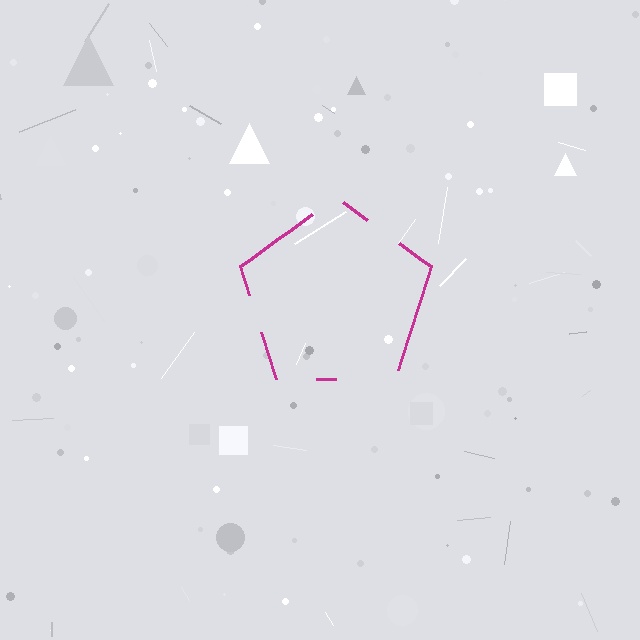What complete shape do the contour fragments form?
The contour fragments form a pentagon.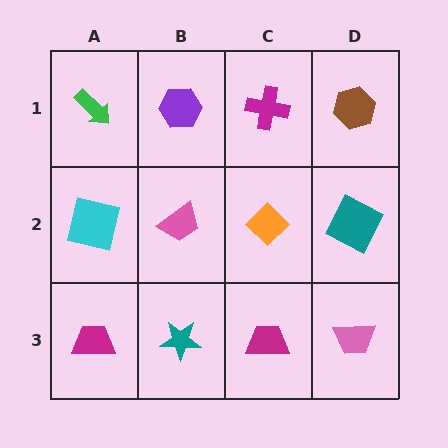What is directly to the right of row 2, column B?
An orange diamond.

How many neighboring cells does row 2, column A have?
3.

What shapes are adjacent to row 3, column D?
A teal square (row 2, column D), a magenta trapezoid (row 3, column C).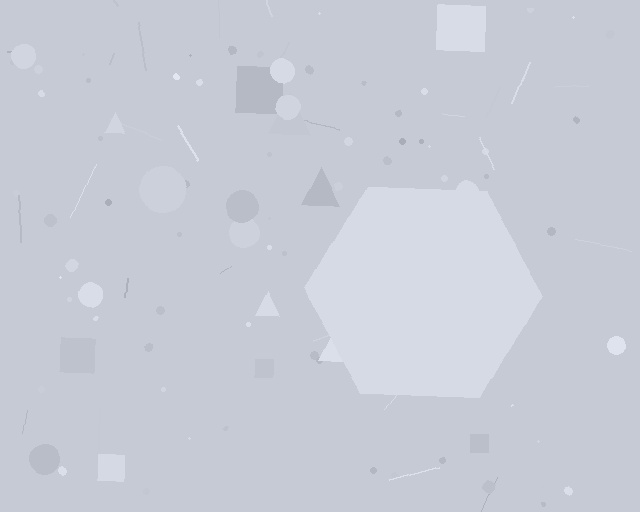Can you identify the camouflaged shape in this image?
The camouflaged shape is a hexagon.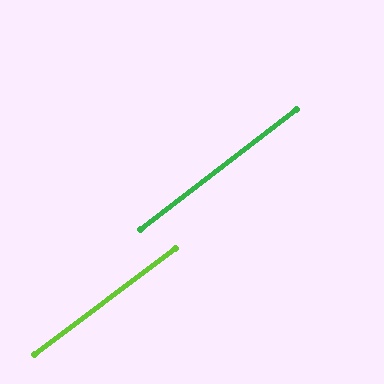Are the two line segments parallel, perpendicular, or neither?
Parallel — their directions differ by only 0.6°.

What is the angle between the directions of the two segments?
Approximately 1 degree.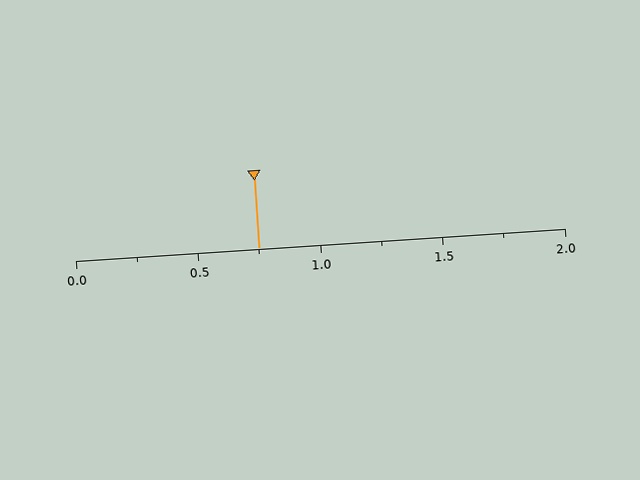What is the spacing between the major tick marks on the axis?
The major ticks are spaced 0.5 apart.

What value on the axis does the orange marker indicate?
The marker indicates approximately 0.75.